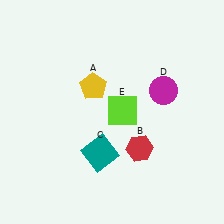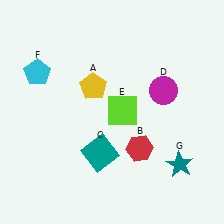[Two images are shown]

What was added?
A cyan pentagon (F), a teal star (G) were added in Image 2.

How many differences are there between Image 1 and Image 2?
There are 2 differences between the two images.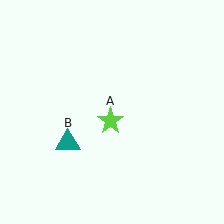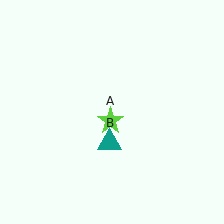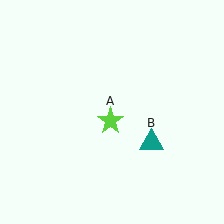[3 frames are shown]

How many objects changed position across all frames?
1 object changed position: teal triangle (object B).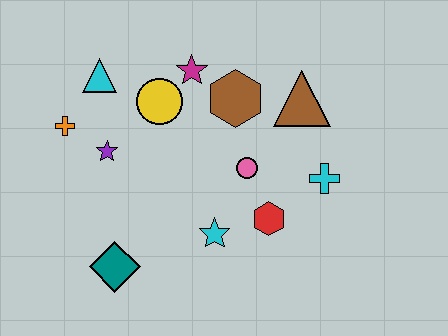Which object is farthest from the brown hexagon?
The teal diamond is farthest from the brown hexagon.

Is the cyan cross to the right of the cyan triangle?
Yes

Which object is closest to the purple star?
The orange cross is closest to the purple star.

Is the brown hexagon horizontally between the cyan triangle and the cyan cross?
Yes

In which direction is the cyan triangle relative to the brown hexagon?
The cyan triangle is to the left of the brown hexagon.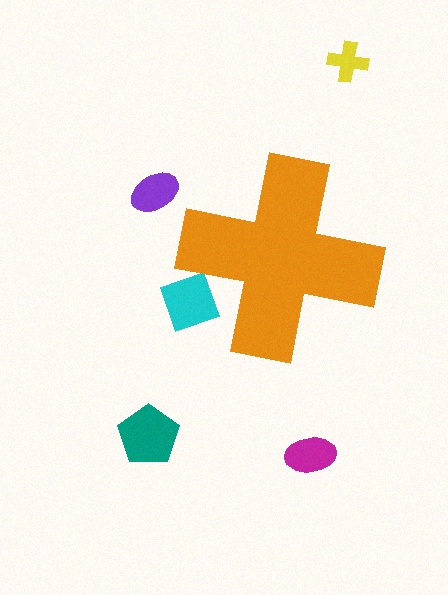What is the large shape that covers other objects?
An orange cross.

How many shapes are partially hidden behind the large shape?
1 shape is partially hidden.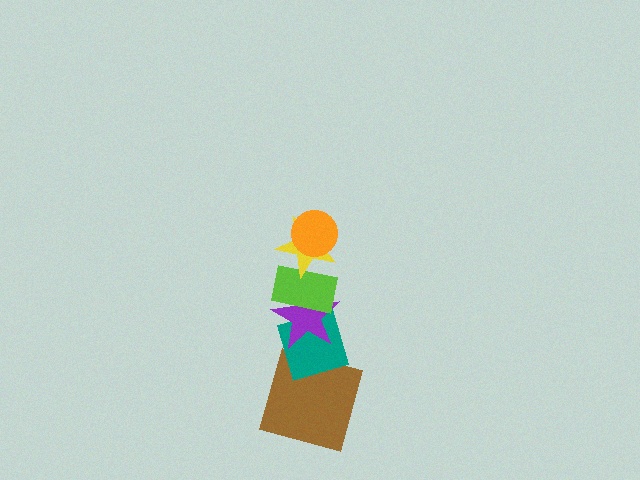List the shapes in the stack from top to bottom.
From top to bottom: the orange circle, the yellow star, the lime rectangle, the purple star, the teal diamond, the brown square.